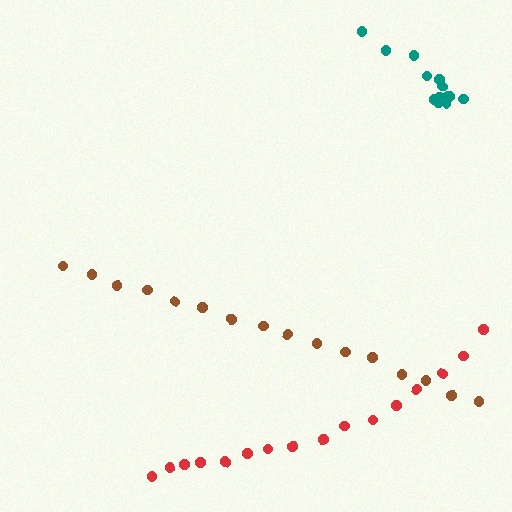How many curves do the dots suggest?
There are 3 distinct paths.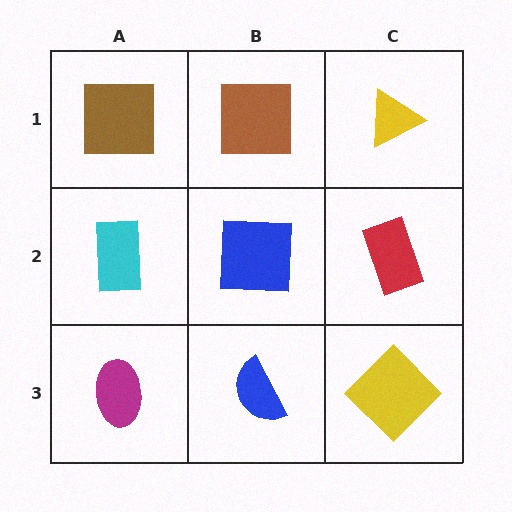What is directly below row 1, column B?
A blue square.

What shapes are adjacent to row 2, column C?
A yellow triangle (row 1, column C), a yellow diamond (row 3, column C), a blue square (row 2, column B).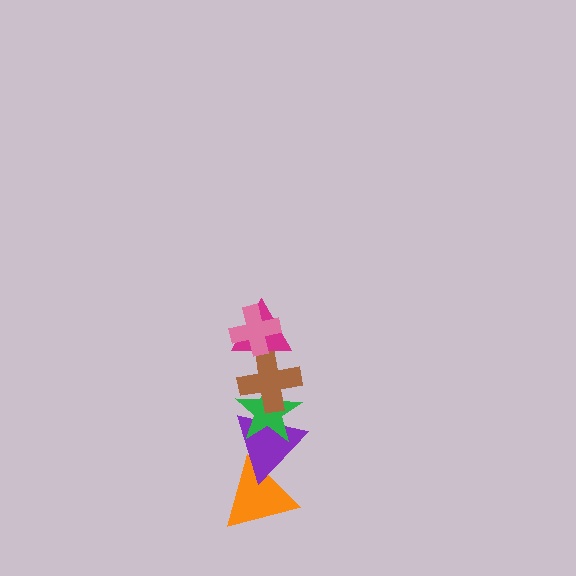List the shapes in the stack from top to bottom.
From top to bottom: the pink cross, the magenta triangle, the brown cross, the green star, the purple triangle, the orange triangle.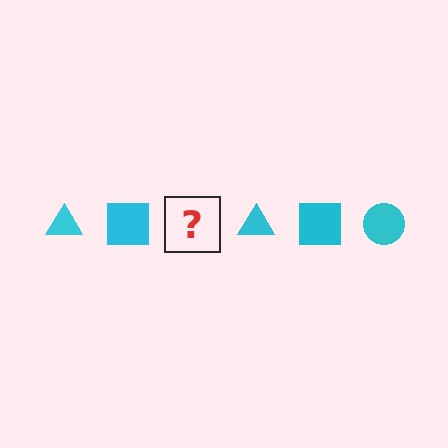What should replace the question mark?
The question mark should be replaced with a cyan circle.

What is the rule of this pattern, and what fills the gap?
The rule is that the pattern cycles through triangle, square, circle shapes in cyan. The gap should be filled with a cyan circle.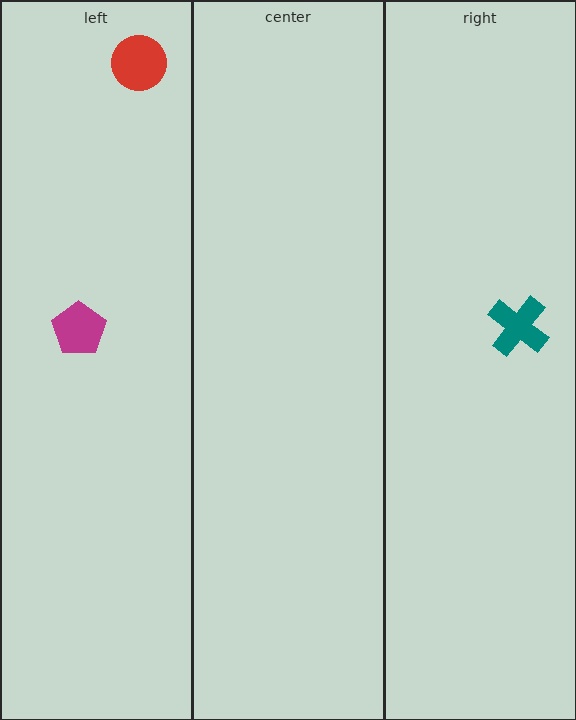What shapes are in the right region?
The teal cross.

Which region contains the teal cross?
The right region.